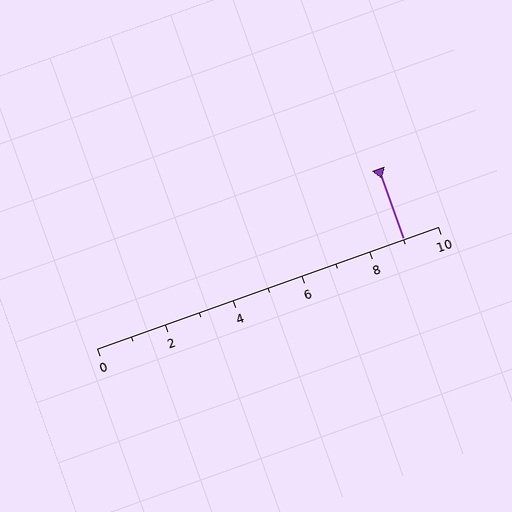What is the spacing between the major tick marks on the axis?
The major ticks are spaced 2 apart.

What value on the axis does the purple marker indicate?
The marker indicates approximately 9.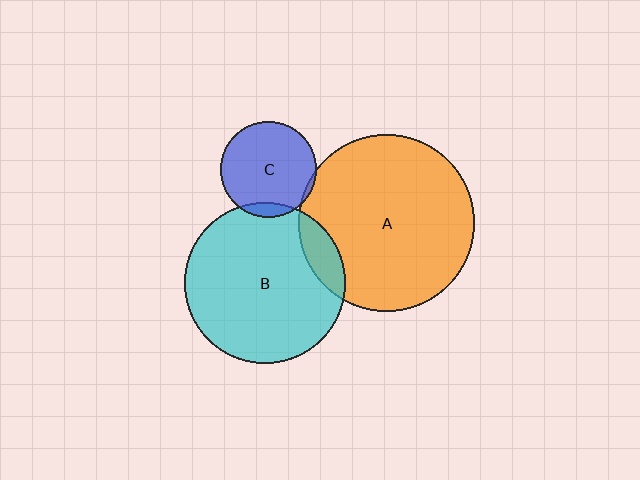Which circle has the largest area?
Circle A (orange).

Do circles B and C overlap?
Yes.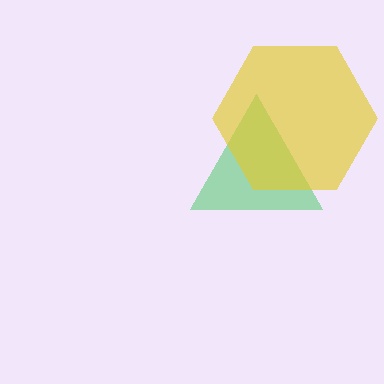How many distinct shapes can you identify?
There are 2 distinct shapes: a green triangle, a yellow hexagon.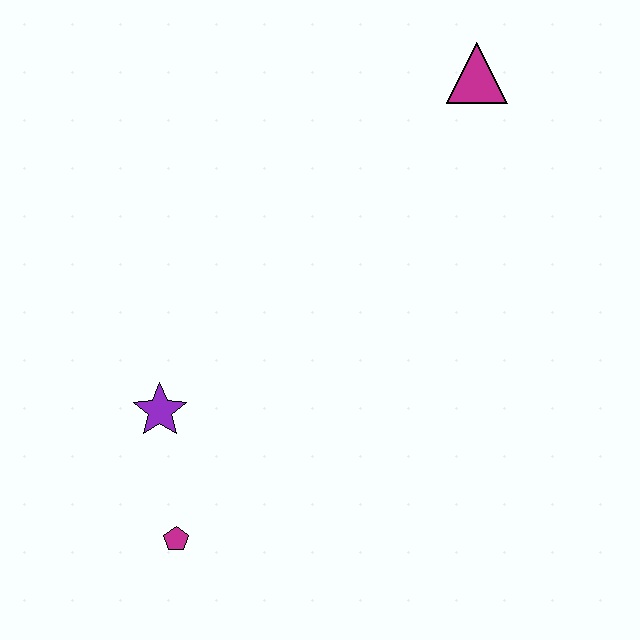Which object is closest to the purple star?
The magenta pentagon is closest to the purple star.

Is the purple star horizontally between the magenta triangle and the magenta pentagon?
No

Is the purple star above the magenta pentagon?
Yes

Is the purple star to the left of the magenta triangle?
Yes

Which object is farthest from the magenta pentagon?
The magenta triangle is farthest from the magenta pentagon.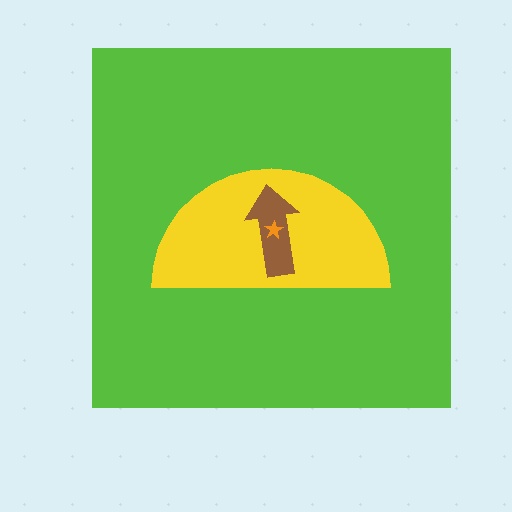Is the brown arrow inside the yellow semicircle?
Yes.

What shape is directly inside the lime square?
The yellow semicircle.